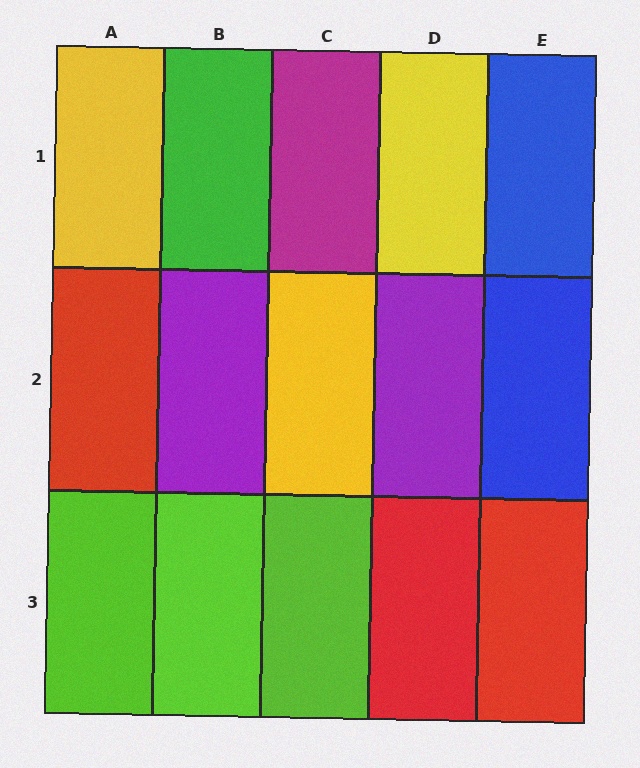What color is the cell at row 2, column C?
Yellow.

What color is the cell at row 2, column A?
Red.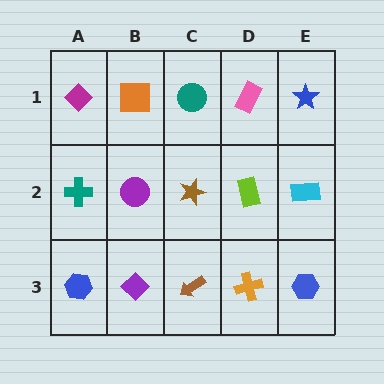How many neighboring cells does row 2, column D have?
4.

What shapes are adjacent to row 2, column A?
A magenta diamond (row 1, column A), a blue hexagon (row 3, column A), a purple circle (row 2, column B).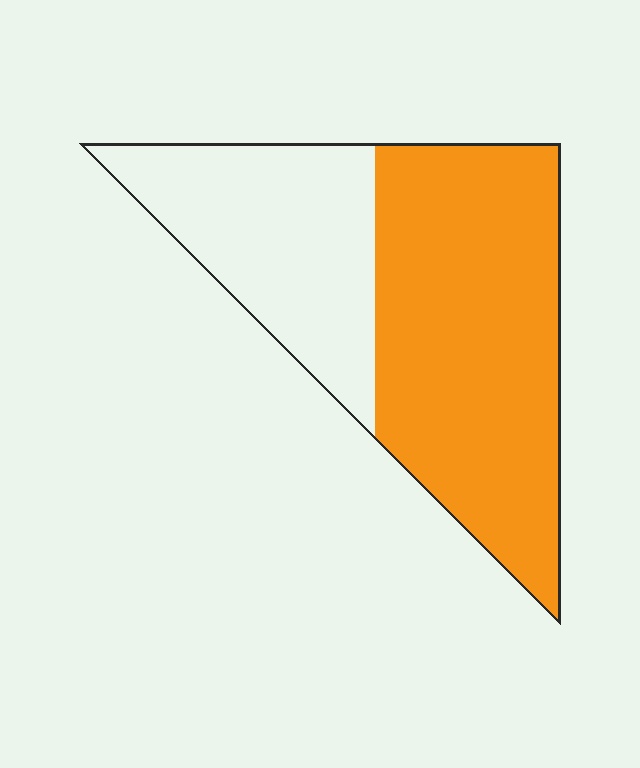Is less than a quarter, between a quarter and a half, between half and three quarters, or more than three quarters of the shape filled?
Between half and three quarters.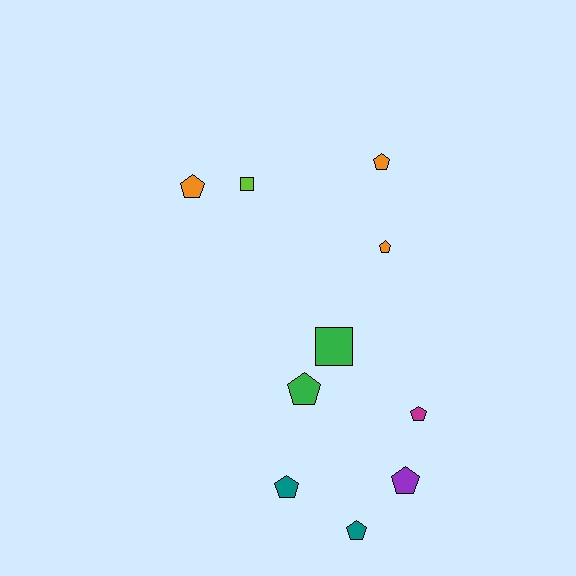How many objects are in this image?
There are 10 objects.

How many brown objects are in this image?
There are no brown objects.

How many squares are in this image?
There are 2 squares.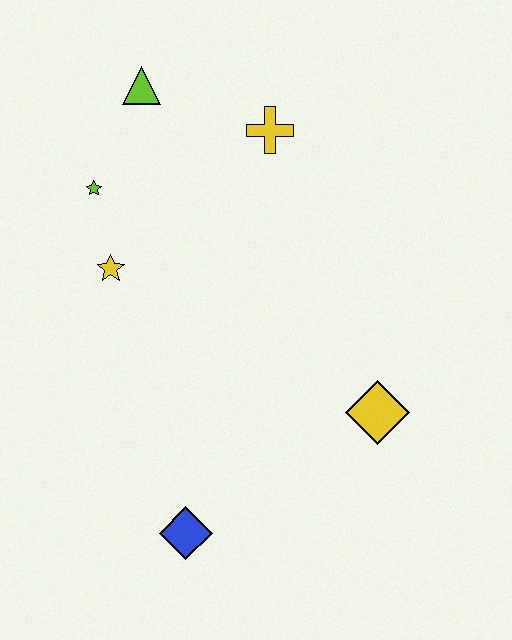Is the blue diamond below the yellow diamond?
Yes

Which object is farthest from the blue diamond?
The lime triangle is farthest from the blue diamond.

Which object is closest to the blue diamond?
The yellow diamond is closest to the blue diamond.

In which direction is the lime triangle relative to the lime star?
The lime triangle is above the lime star.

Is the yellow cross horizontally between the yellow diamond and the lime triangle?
Yes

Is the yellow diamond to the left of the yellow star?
No